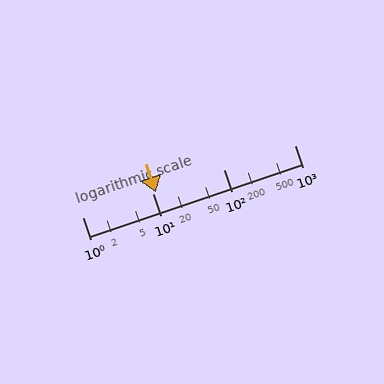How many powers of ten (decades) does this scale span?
The scale spans 3 decades, from 1 to 1000.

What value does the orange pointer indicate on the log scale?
The pointer indicates approximately 11.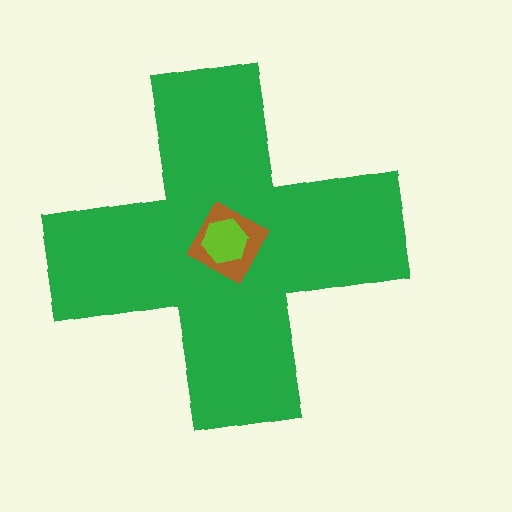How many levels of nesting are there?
3.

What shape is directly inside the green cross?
The brown diamond.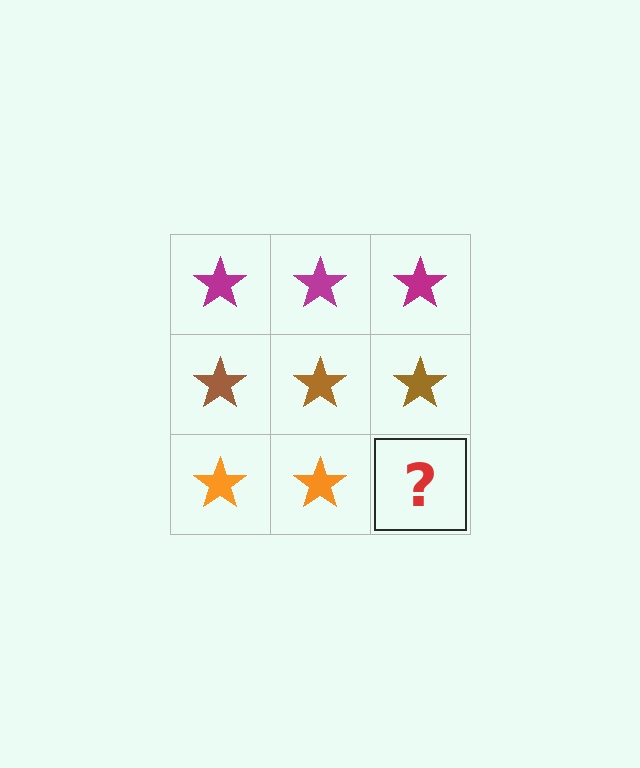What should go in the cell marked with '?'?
The missing cell should contain an orange star.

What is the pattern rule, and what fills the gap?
The rule is that each row has a consistent color. The gap should be filled with an orange star.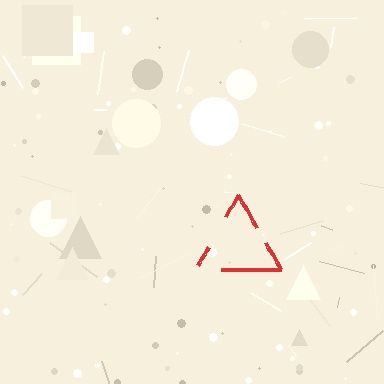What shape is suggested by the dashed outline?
The dashed outline suggests a triangle.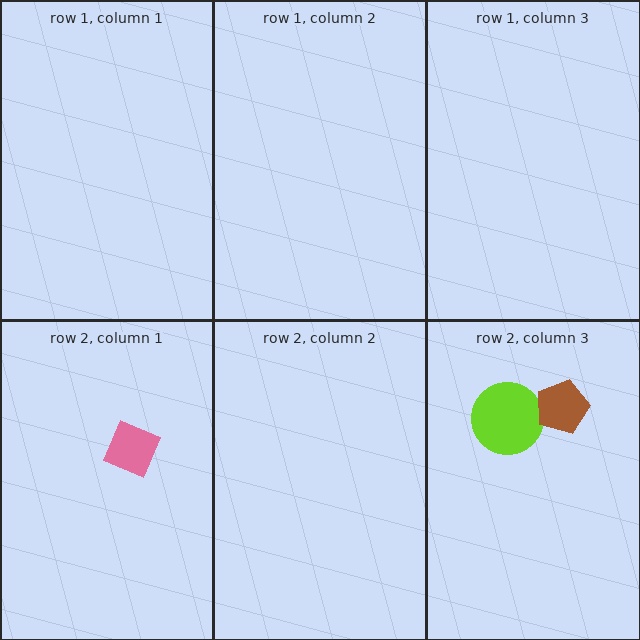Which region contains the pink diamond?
The row 2, column 1 region.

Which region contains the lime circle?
The row 2, column 3 region.